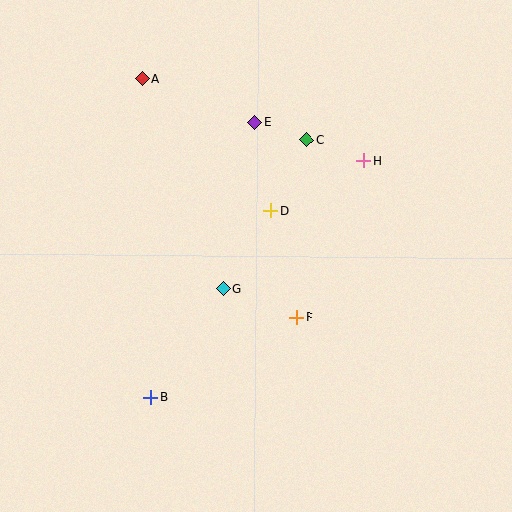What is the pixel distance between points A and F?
The distance between A and F is 285 pixels.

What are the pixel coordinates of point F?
Point F is at (297, 318).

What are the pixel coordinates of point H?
Point H is at (364, 161).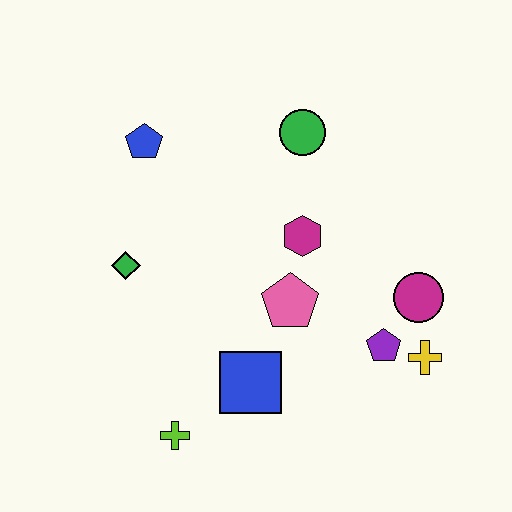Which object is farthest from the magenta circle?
The blue pentagon is farthest from the magenta circle.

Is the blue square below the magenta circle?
Yes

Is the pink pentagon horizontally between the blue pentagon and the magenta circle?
Yes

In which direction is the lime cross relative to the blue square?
The lime cross is to the left of the blue square.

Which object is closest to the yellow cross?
The purple pentagon is closest to the yellow cross.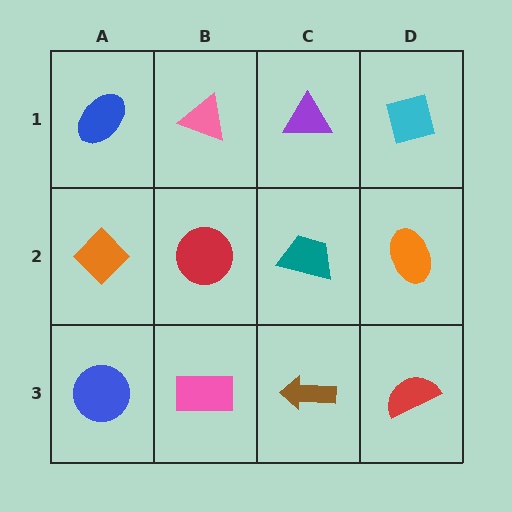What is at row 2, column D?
An orange ellipse.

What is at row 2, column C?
A teal trapezoid.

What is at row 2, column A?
An orange diamond.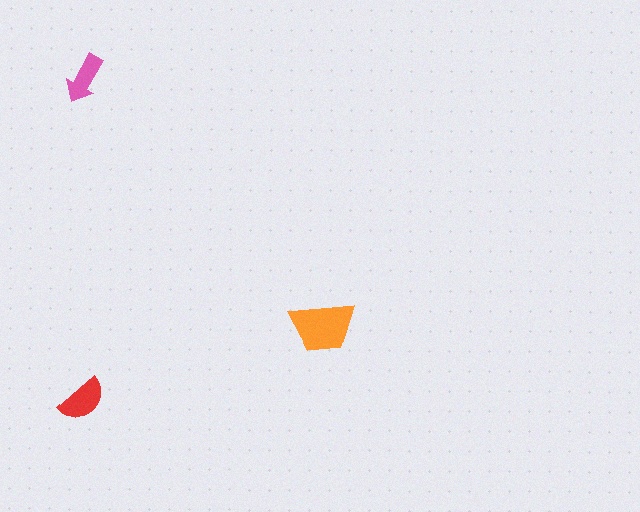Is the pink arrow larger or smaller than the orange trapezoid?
Smaller.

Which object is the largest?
The orange trapezoid.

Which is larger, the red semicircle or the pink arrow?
The red semicircle.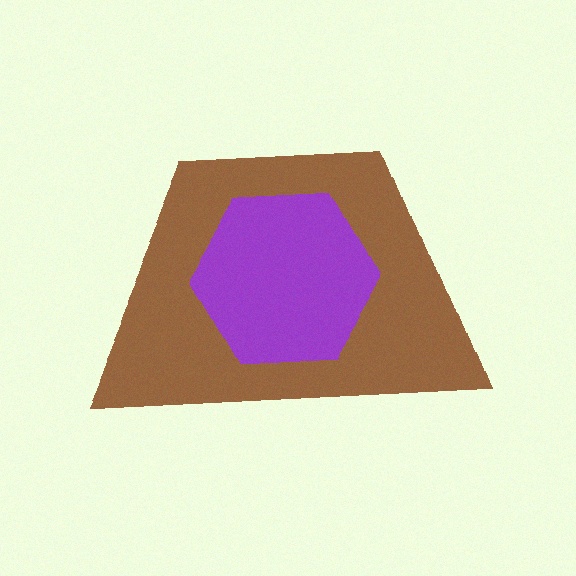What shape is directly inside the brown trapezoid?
The purple hexagon.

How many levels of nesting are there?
2.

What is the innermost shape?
The purple hexagon.